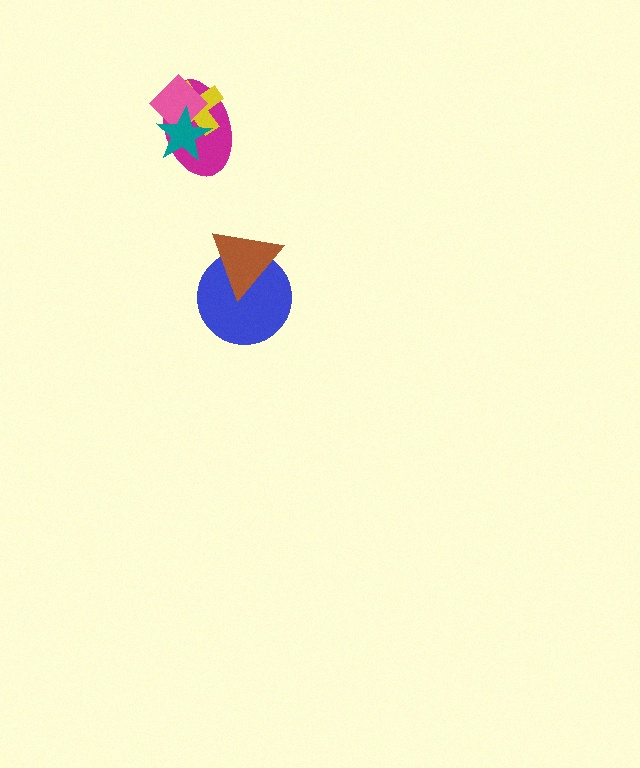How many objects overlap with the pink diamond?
3 objects overlap with the pink diamond.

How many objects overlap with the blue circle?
1 object overlaps with the blue circle.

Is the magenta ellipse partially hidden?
Yes, it is partially covered by another shape.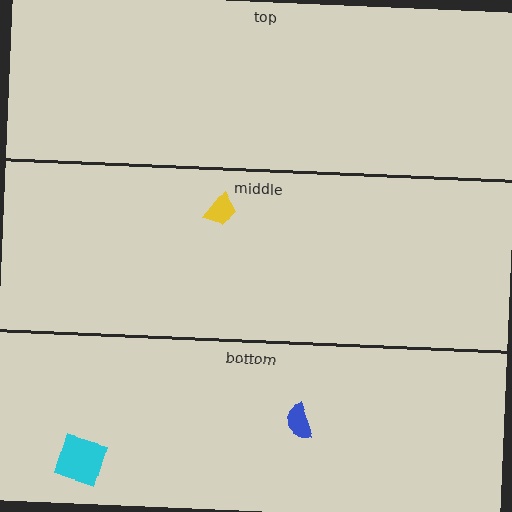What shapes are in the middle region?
The yellow trapezoid.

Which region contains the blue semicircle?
The bottom region.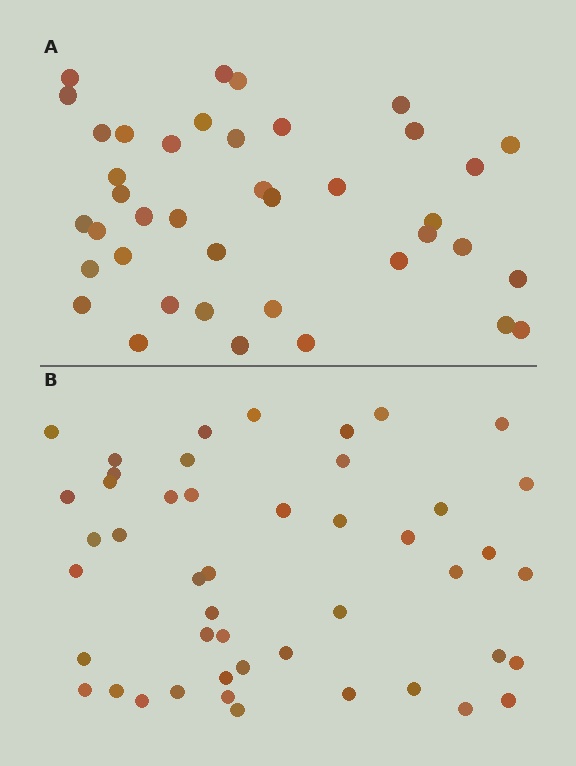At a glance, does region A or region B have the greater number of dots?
Region B (the bottom region) has more dots.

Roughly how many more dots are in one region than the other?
Region B has roughly 8 or so more dots than region A.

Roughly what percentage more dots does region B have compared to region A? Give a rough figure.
About 20% more.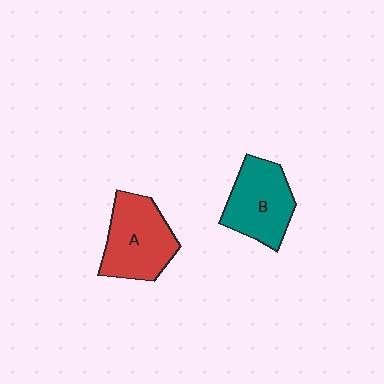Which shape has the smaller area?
Shape B (teal).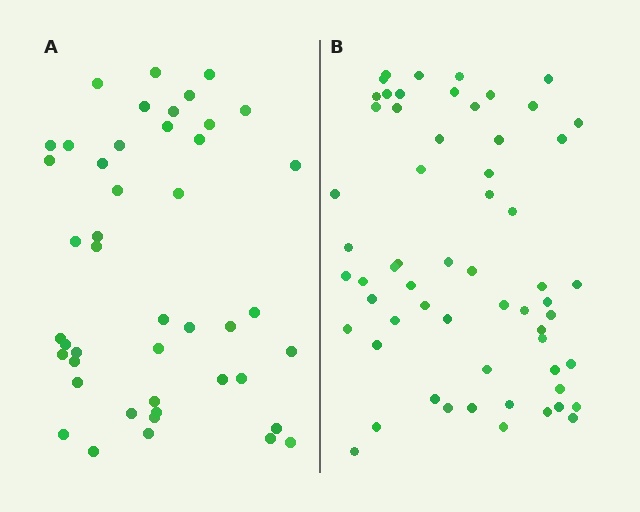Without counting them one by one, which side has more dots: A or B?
Region B (the right region) has more dots.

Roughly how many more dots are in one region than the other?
Region B has approximately 15 more dots than region A.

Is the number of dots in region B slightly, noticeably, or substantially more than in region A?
Region B has noticeably more, but not dramatically so. The ratio is roughly 1.3 to 1.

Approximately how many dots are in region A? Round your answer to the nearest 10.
About 40 dots. (The exact count is 45, which rounds to 40.)